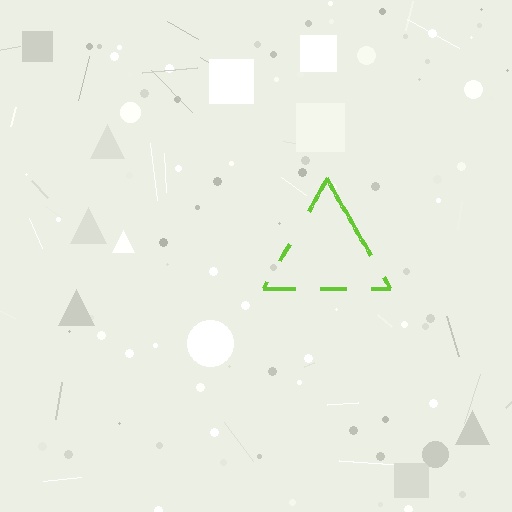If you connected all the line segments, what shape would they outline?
They would outline a triangle.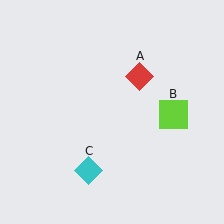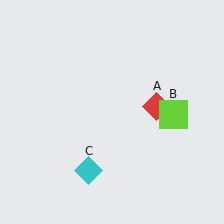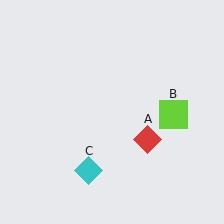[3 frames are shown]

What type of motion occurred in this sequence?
The red diamond (object A) rotated clockwise around the center of the scene.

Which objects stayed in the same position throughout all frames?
Lime square (object B) and cyan diamond (object C) remained stationary.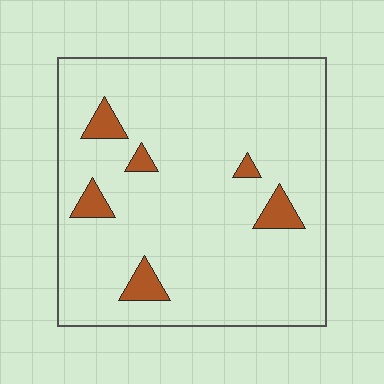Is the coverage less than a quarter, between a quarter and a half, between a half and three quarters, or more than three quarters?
Less than a quarter.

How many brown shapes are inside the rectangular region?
6.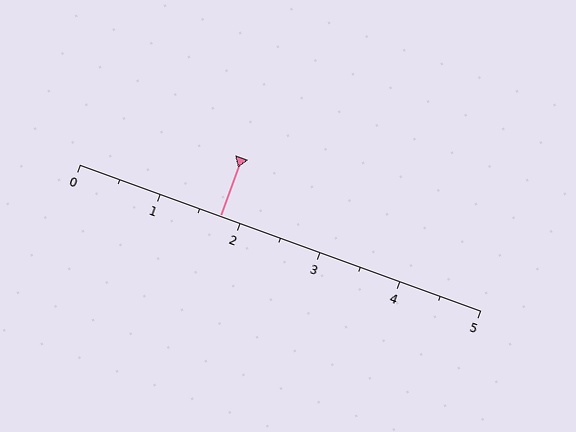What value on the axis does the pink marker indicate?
The marker indicates approximately 1.8.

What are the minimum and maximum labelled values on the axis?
The axis runs from 0 to 5.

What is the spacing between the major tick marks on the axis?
The major ticks are spaced 1 apart.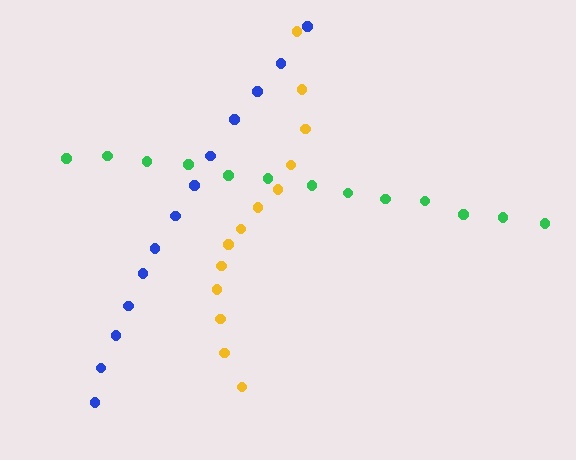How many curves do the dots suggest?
There are 3 distinct paths.